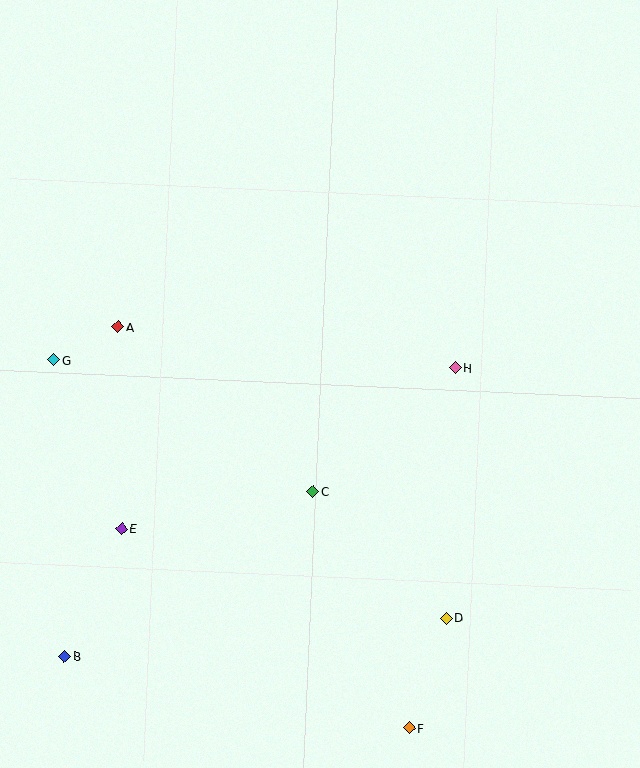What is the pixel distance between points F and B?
The distance between F and B is 352 pixels.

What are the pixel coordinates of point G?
Point G is at (53, 360).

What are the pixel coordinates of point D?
Point D is at (446, 618).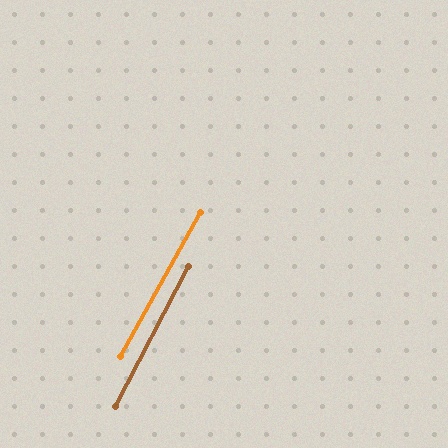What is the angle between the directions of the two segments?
Approximately 1 degree.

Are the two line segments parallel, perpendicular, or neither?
Parallel — their directions differ by only 1.4°.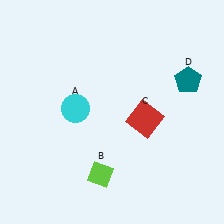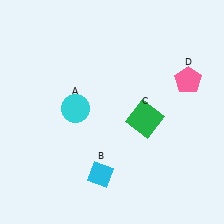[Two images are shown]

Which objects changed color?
B changed from lime to cyan. C changed from red to green. D changed from teal to pink.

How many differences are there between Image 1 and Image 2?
There are 3 differences between the two images.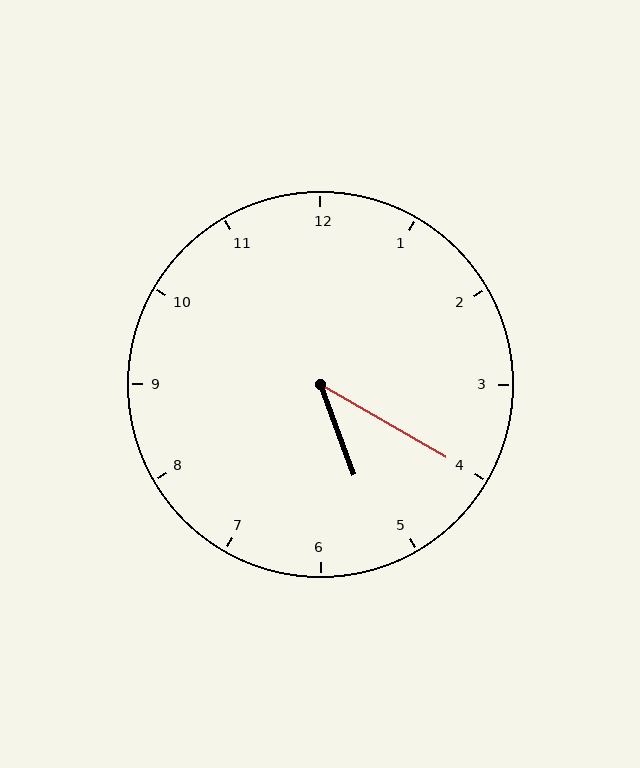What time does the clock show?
5:20.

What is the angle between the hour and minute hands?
Approximately 40 degrees.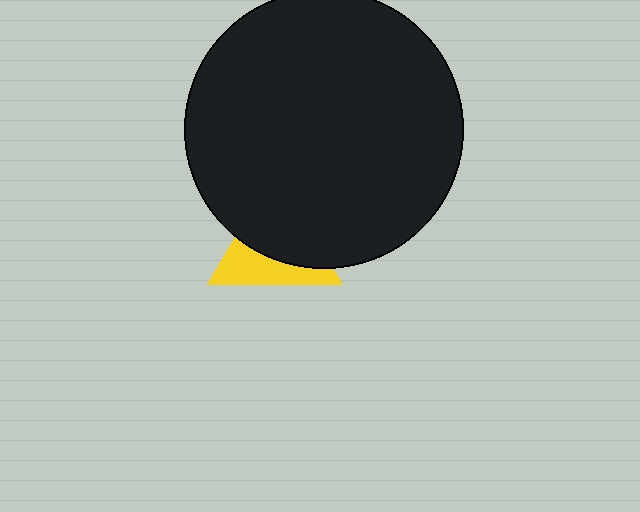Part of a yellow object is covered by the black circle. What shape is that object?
It is a triangle.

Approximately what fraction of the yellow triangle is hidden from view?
Roughly 59% of the yellow triangle is hidden behind the black circle.